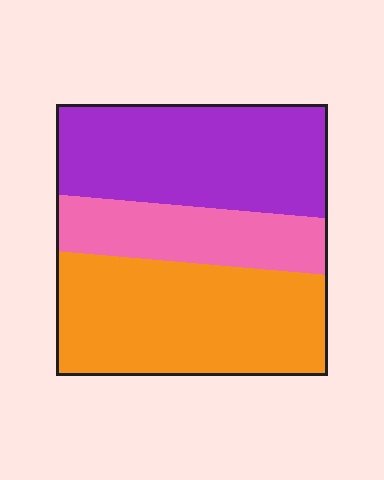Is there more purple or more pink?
Purple.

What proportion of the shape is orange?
Orange takes up between a quarter and a half of the shape.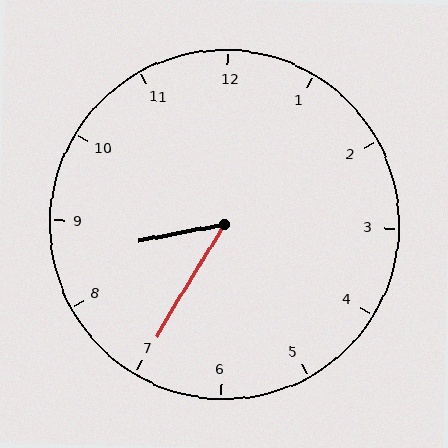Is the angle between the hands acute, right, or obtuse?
It is acute.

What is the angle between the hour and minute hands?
Approximately 48 degrees.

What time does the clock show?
8:35.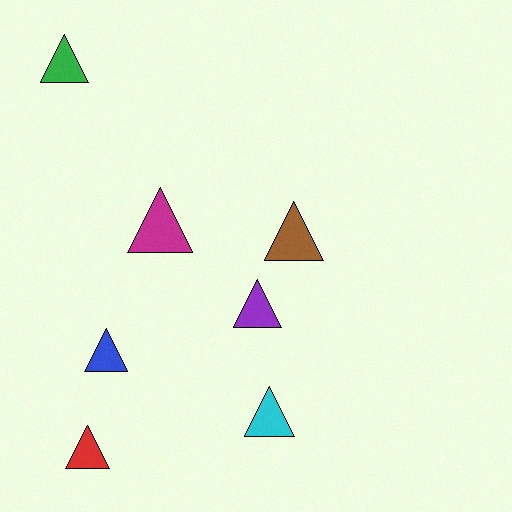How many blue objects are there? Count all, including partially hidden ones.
There is 1 blue object.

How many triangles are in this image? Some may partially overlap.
There are 7 triangles.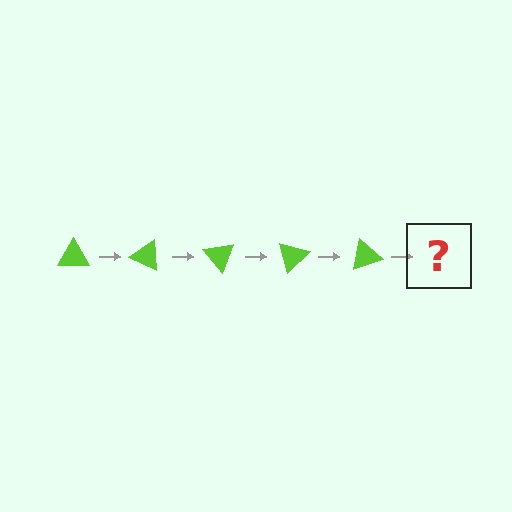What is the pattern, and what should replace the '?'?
The pattern is that the triangle rotates 25 degrees each step. The '?' should be a lime triangle rotated 125 degrees.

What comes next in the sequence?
The next element should be a lime triangle rotated 125 degrees.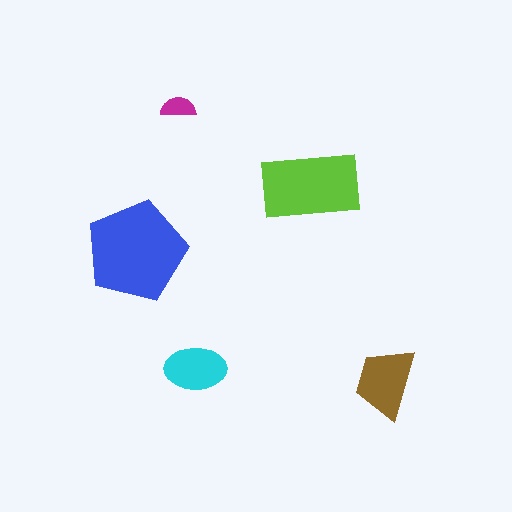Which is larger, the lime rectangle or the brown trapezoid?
The lime rectangle.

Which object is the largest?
The blue pentagon.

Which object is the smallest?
The magenta semicircle.